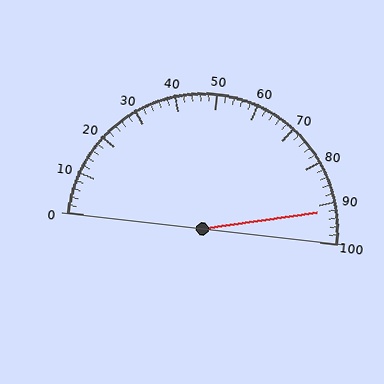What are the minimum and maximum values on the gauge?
The gauge ranges from 0 to 100.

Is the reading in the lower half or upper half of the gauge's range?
The reading is in the upper half of the range (0 to 100).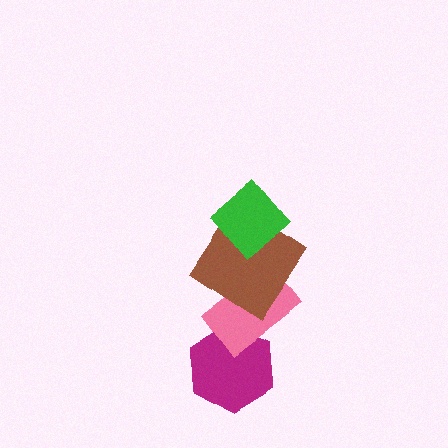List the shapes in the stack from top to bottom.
From top to bottom: the green diamond, the brown diamond, the pink rectangle, the magenta hexagon.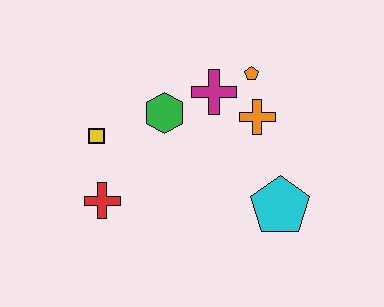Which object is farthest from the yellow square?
The cyan pentagon is farthest from the yellow square.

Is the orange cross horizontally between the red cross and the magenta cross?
No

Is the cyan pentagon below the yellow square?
Yes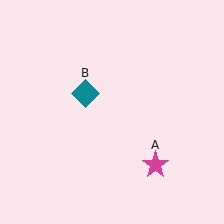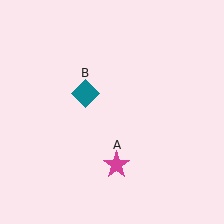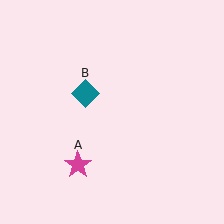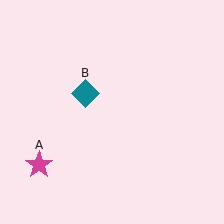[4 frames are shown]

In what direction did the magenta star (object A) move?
The magenta star (object A) moved left.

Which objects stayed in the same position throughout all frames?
Teal diamond (object B) remained stationary.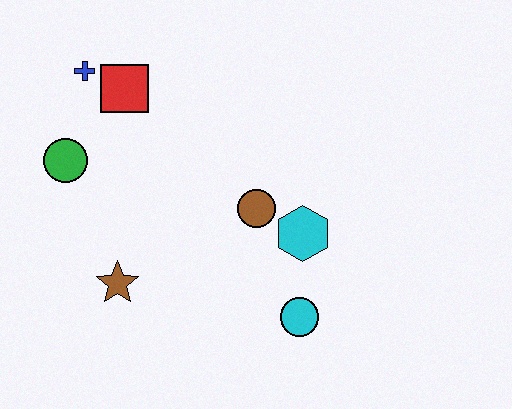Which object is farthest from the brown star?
The blue cross is farthest from the brown star.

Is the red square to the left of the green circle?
No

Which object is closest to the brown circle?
The cyan hexagon is closest to the brown circle.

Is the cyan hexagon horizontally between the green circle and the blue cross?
No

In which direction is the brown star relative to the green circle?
The brown star is below the green circle.